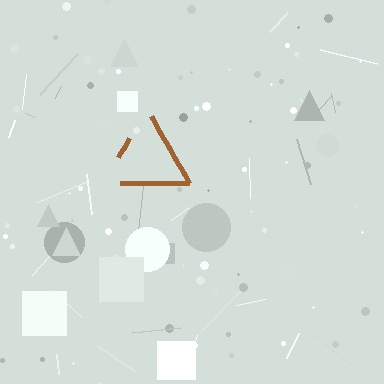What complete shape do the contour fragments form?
The contour fragments form a triangle.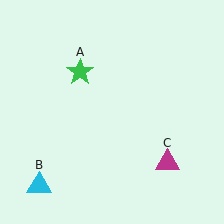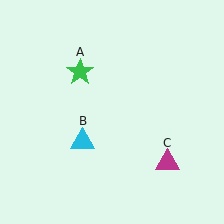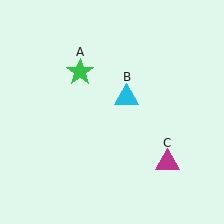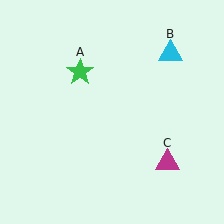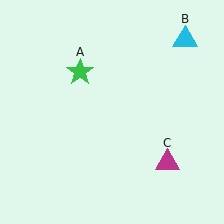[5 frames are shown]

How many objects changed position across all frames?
1 object changed position: cyan triangle (object B).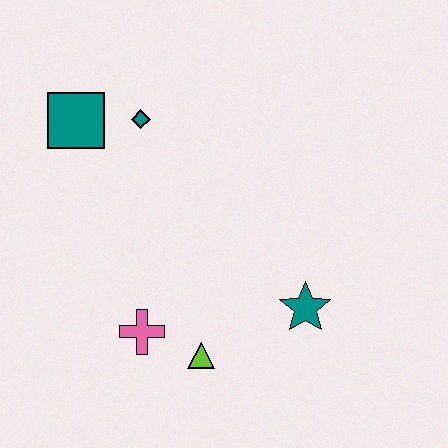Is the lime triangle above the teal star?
No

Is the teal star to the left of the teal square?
No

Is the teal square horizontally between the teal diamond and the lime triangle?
No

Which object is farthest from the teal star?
The teal square is farthest from the teal star.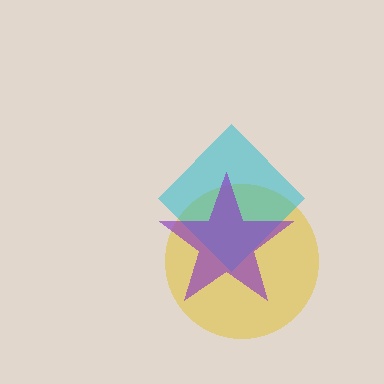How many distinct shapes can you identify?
There are 3 distinct shapes: a yellow circle, a cyan diamond, a purple star.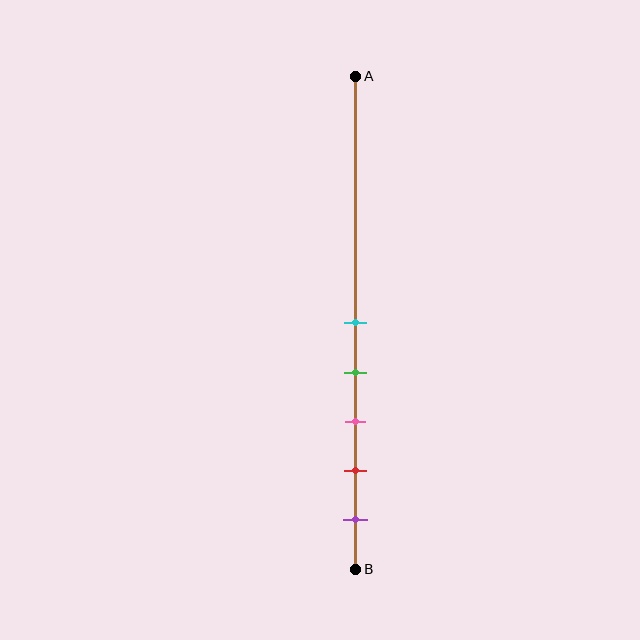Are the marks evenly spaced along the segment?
Yes, the marks are approximately evenly spaced.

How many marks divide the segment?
There are 5 marks dividing the segment.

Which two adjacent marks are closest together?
The cyan and green marks are the closest adjacent pair.